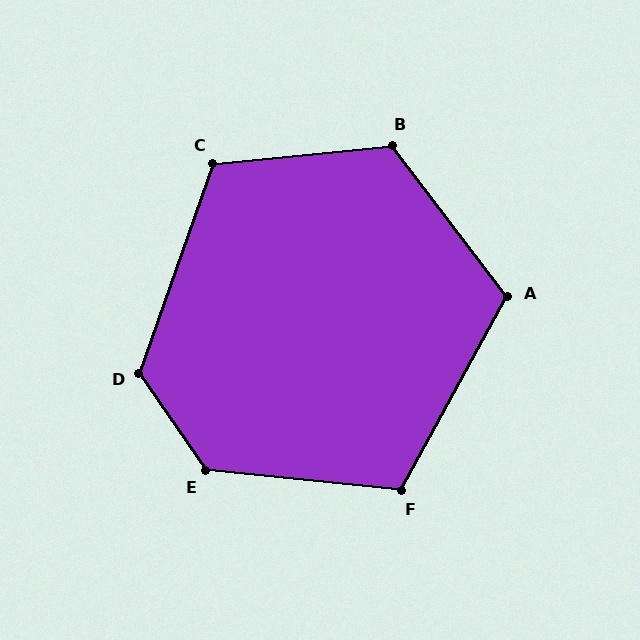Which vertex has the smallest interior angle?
F, at approximately 113 degrees.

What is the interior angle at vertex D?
Approximately 126 degrees (obtuse).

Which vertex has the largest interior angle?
E, at approximately 130 degrees.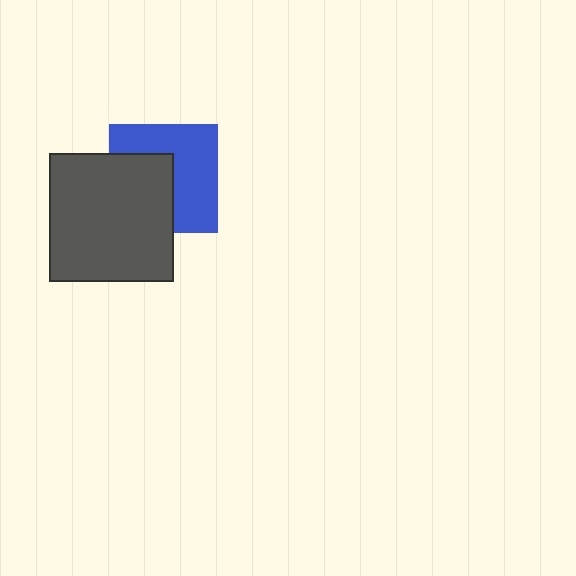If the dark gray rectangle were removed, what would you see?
You would see the complete blue square.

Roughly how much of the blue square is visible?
About half of it is visible (roughly 57%).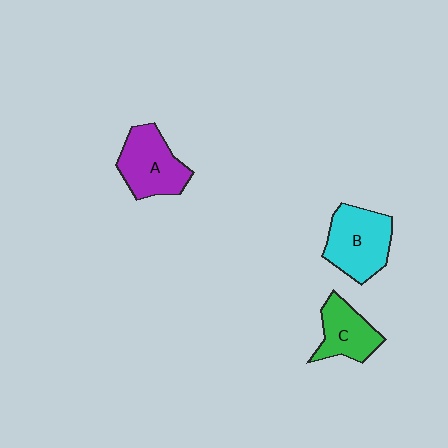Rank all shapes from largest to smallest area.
From largest to smallest: B (cyan), A (purple), C (green).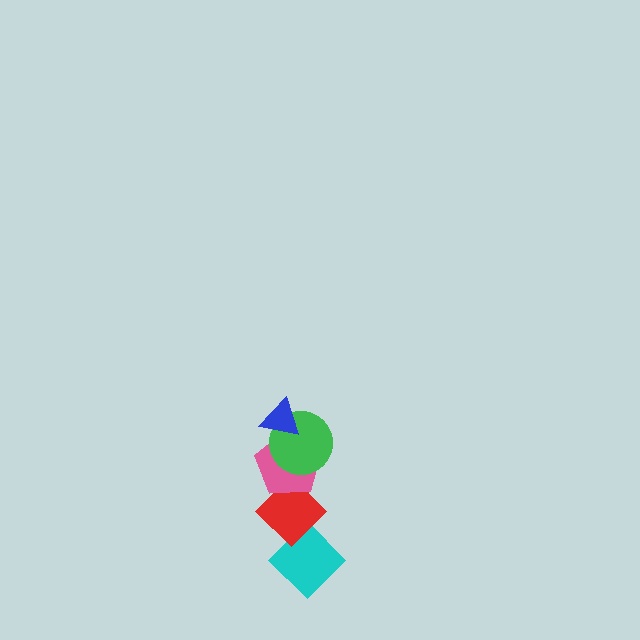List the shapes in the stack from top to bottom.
From top to bottom: the blue triangle, the green circle, the pink pentagon, the red diamond, the cyan diamond.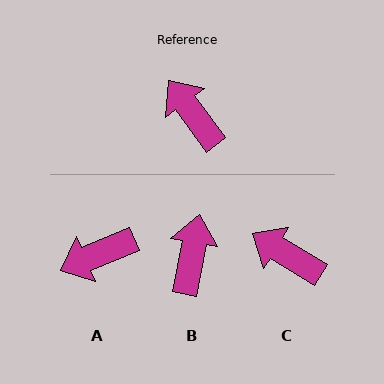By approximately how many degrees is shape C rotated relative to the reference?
Approximately 22 degrees counter-clockwise.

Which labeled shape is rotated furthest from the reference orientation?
A, about 76 degrees away.